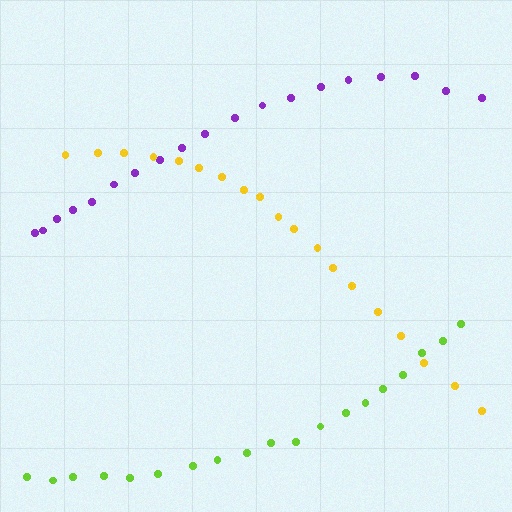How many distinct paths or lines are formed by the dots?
There are 3 distinct paths.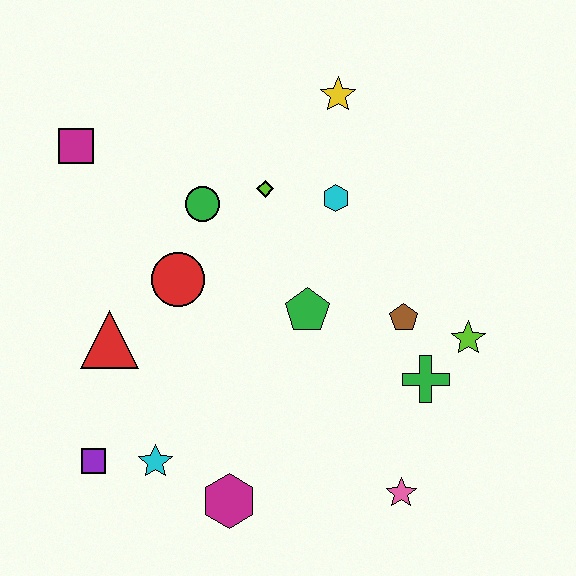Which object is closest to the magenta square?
The green circle is closest to the magenta square.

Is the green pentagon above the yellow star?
No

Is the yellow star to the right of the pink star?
No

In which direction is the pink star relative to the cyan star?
The pink star is to the right of the cyan star.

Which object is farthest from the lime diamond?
The pink star is farthest from the lime diamond.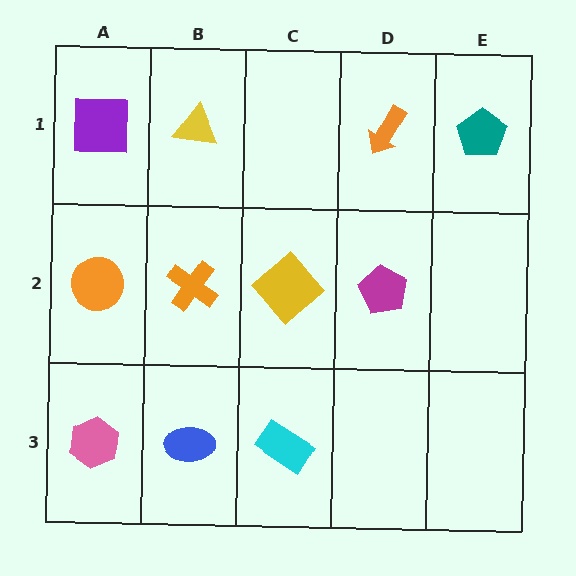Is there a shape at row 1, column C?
No, that cell is empty.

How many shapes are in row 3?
3 shapes.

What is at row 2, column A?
An orange circle.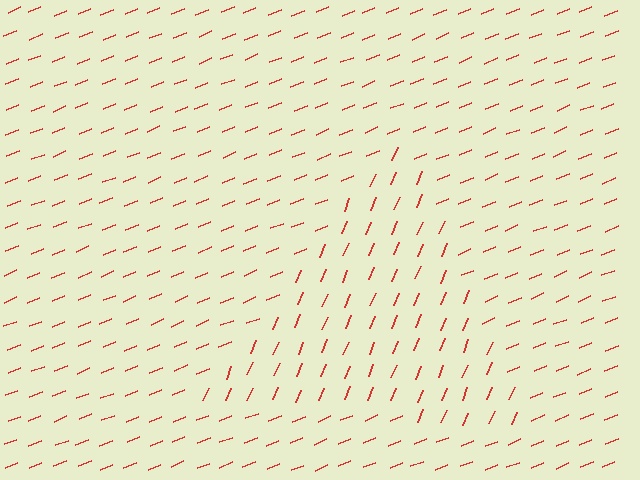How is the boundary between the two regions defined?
The boundary is defined purely by a change in line orientation (approximately 45 degrees difference). All lines are the same color and thickness.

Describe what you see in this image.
The image is filled with small red line segments. A triangle region in the image has lines oriented differently from the surrounding lines, creating a visible texture boundary.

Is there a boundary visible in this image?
Yes, there is a texture boundary formed by a change in line orientation.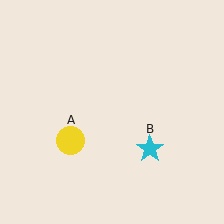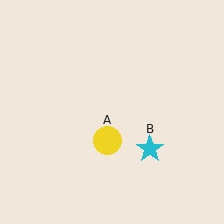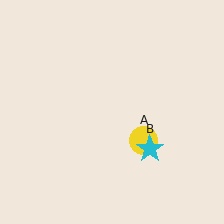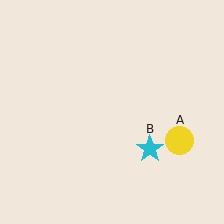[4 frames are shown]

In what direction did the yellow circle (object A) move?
The yellow circle (object A) moved right.